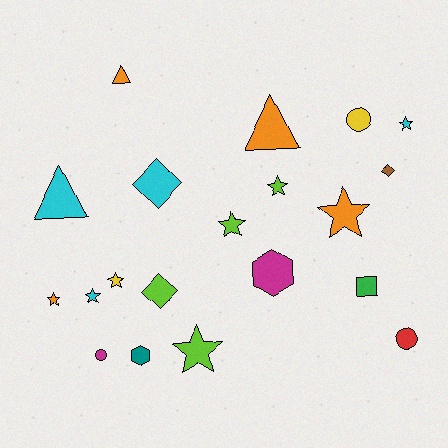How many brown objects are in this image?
There is 1 brown object.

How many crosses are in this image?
There are no crosses.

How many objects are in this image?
There are 20 objects.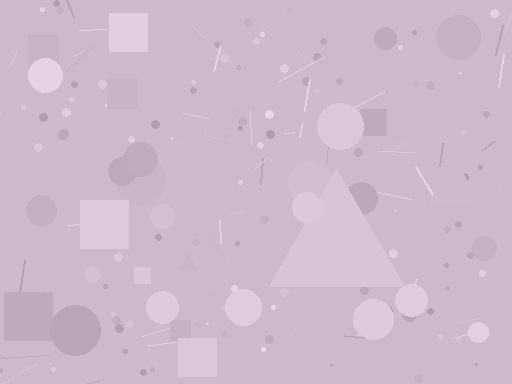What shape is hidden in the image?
A triangle is hidden in the image.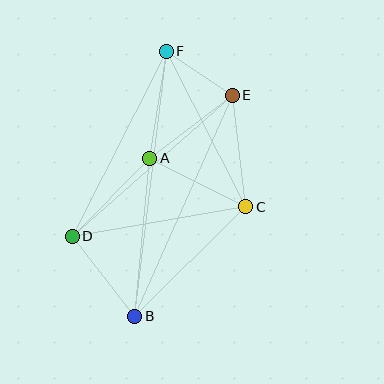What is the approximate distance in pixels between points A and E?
The distance between A and E is approximately 104 pixels.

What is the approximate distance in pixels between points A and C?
The distance between A and C is approximately 107 pixels.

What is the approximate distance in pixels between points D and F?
The distance between D and F is approximately 207 pixels.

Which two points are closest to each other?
Points E and F are closest to each other.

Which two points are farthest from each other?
Points B and F are farthest from each other.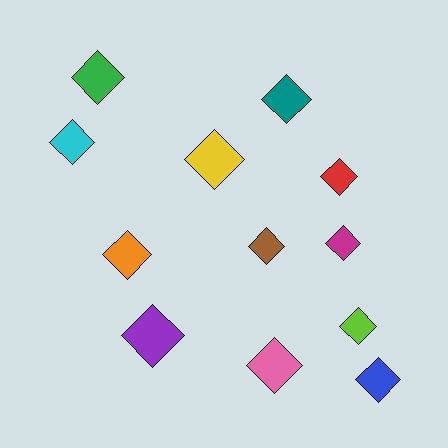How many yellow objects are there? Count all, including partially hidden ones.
There is 1 yellow object.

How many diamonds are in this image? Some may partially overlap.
There are 12 diamonds.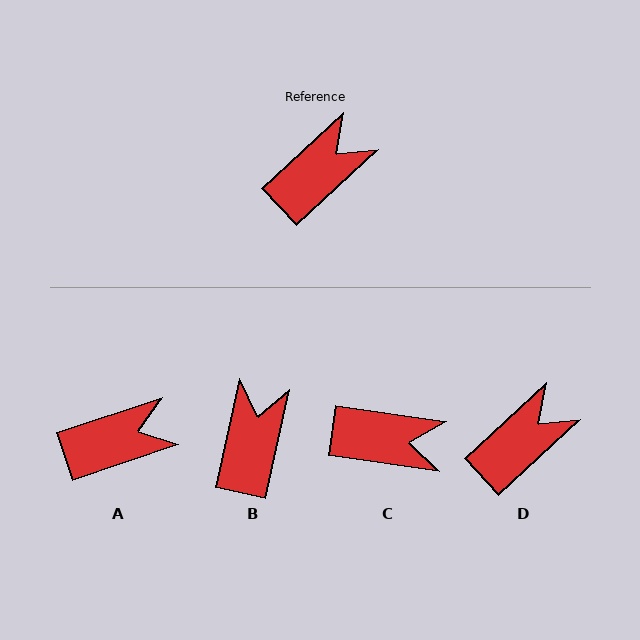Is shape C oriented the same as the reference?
No, it is off by about 51 degrees.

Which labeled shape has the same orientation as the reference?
D.